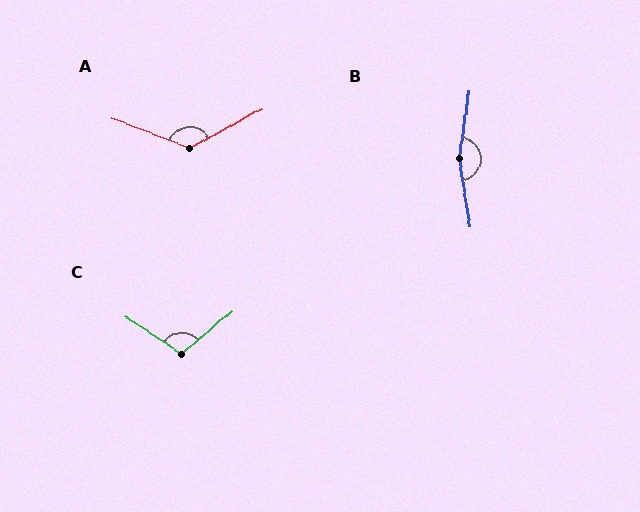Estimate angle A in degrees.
Approximately 130 degrees.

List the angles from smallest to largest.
C (105°), A (130°), B (162°).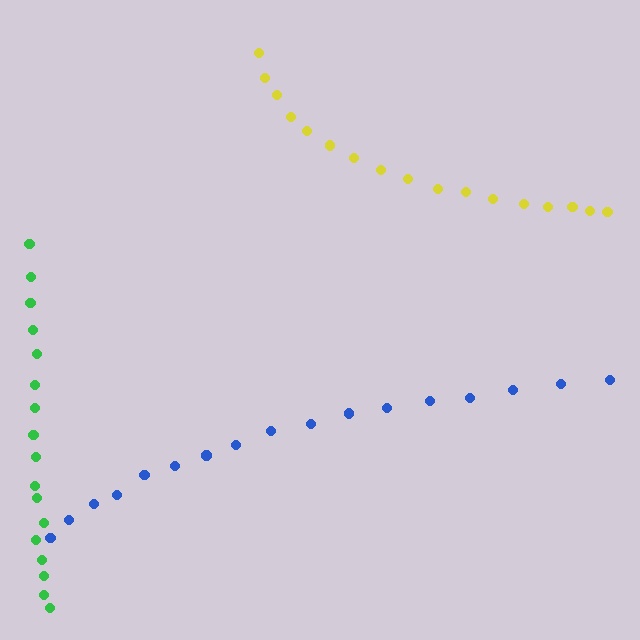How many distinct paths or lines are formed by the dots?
There are 3 distinct paths.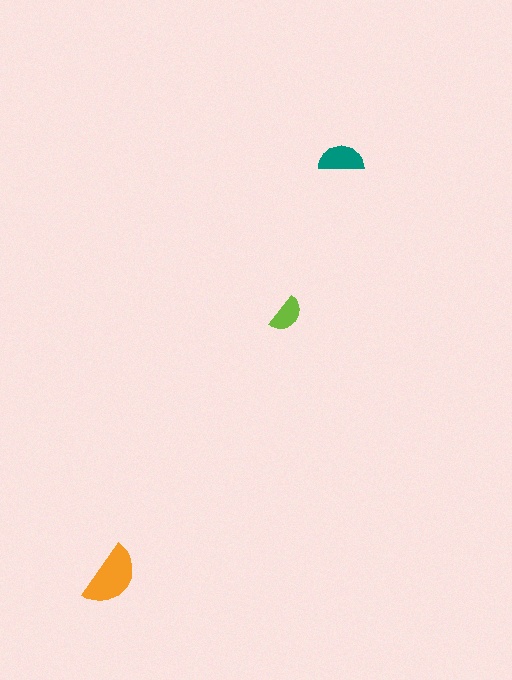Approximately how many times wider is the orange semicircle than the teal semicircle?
About 1.5 times wider.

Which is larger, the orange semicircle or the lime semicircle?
The orange one.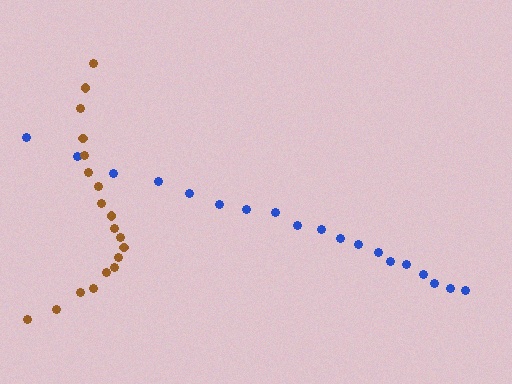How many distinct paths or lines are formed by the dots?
There are 2 distinct paths.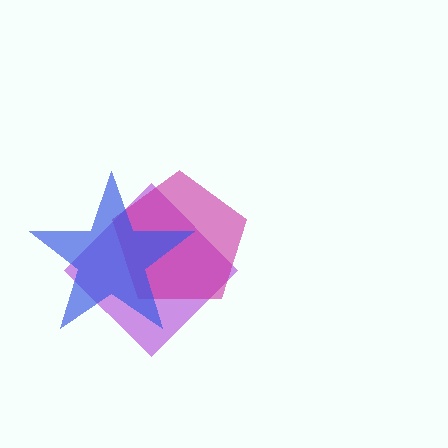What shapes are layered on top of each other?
The layered shapes are: a purple diamond, a magenta pentagon, a blue star.